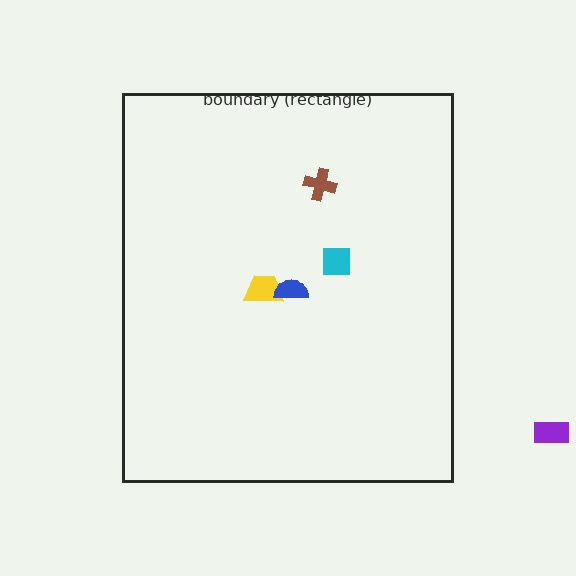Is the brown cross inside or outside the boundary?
Inside.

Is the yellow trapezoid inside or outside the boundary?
Inside.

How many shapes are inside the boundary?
4 inside, 1 outside.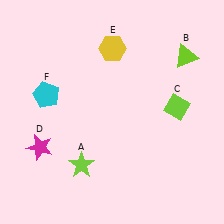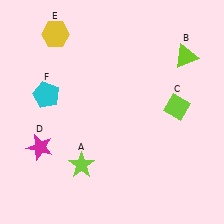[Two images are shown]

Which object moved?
The yellow hexagon (E) moved left.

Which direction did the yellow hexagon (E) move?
The yellow hexagon (E) moved left.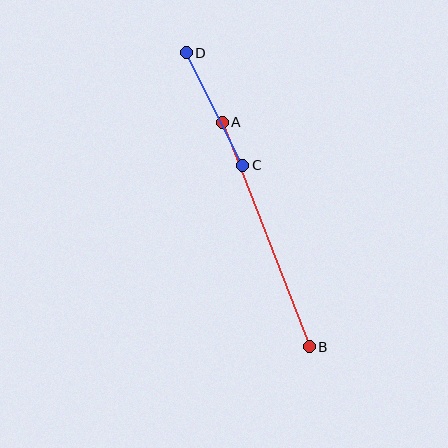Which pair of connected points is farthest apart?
Points A and B are farthest apart.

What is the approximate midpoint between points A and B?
The midpoint is at approximately (266, 234) pixels.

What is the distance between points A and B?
The distance is approximately 241 pixels.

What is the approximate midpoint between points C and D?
The midpoint is at approximately (215, 109) pixels.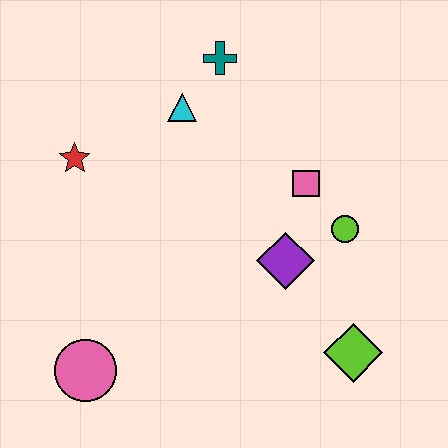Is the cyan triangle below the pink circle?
No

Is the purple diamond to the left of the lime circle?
Yes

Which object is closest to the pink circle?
The red star is closest to the pink circle.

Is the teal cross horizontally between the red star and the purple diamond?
Yes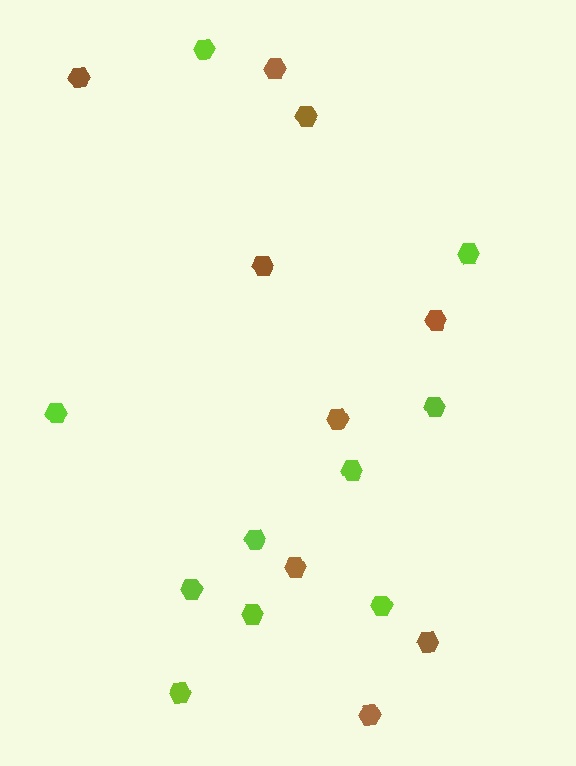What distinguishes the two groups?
There are 2 groups: one group of brown hexagons (9) and one group of lime hexagons (10).